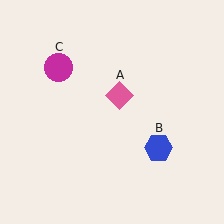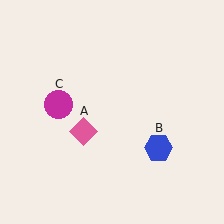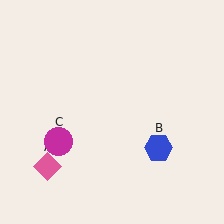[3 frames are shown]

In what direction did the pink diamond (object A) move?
The pink diamond (object A) moved down and to the left.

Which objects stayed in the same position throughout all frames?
Blue hexagon (object B) remained stationary.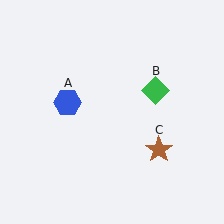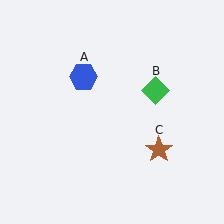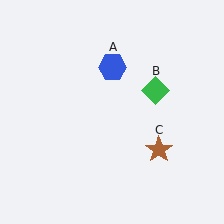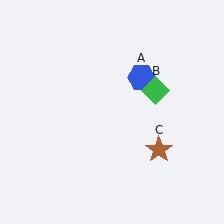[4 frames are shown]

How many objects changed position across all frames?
1 object changed position: blue hexagon (object A).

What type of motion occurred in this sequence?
The blue hexagon (object A) rotated clockwise around the center of the scene.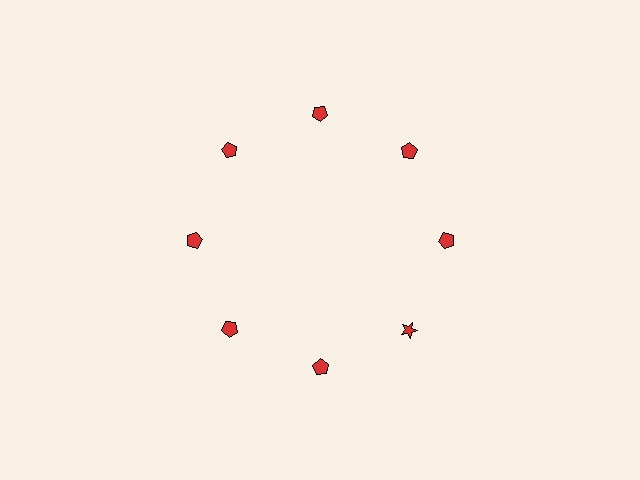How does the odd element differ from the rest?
It has a different shape: star instead of pentagon.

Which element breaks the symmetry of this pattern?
The red star at roughly the 4 o'clock position breaks the symmetry. All other shapes are red pentagons.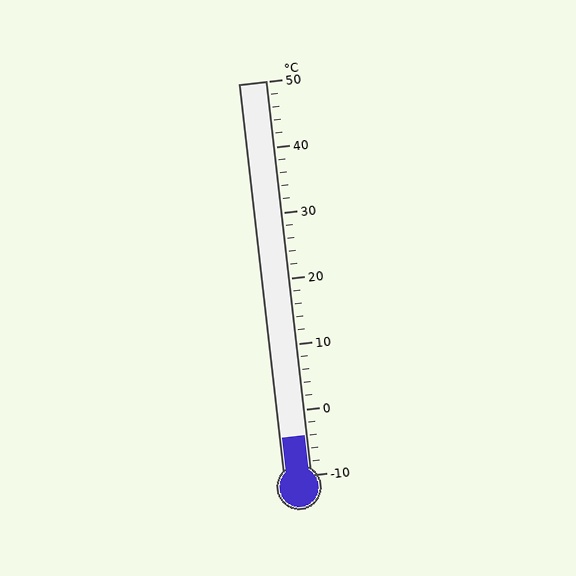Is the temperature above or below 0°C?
The temperature is below 0°C.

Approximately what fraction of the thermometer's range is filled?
The thermometer is filled to approximately 10% of its range.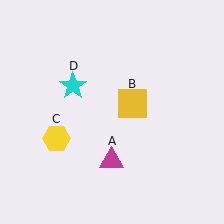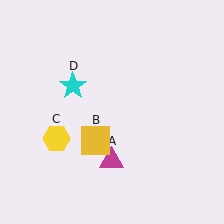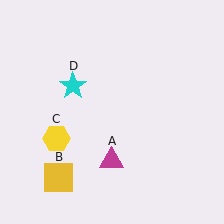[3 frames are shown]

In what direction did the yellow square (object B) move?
The yellow square (object B) moved down and to the left.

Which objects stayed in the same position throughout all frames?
Magenta triangle (object A) and yellow hexagon (object C) and cyan star (object D) remained stationary.